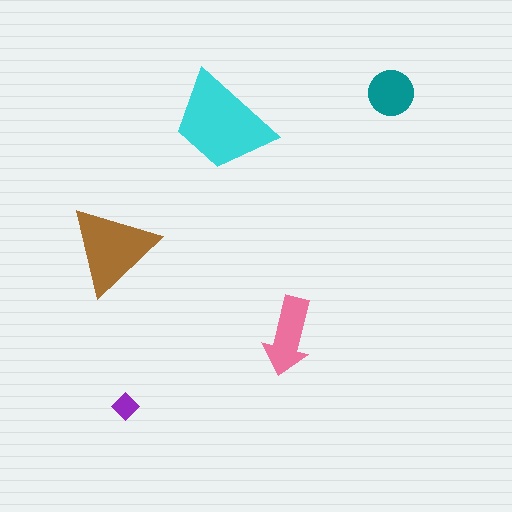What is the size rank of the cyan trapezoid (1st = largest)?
1st.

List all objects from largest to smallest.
The cyan trapezoid, the brown triangle, the pink arrow, the teal circle, the purple diamond.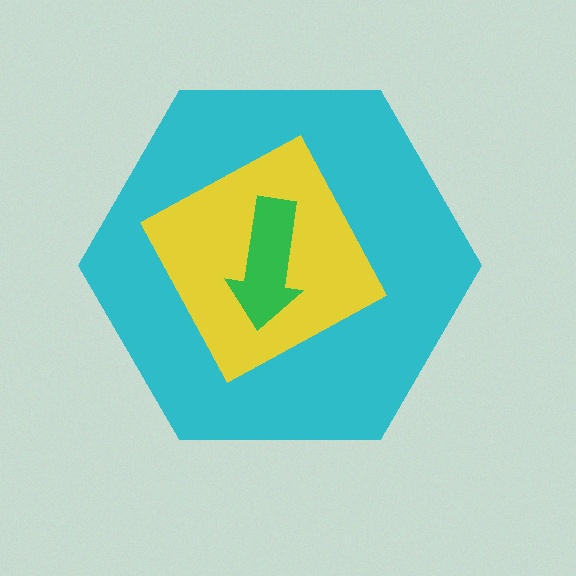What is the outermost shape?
The cyan hexagon.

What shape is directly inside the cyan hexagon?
The yellow diamond.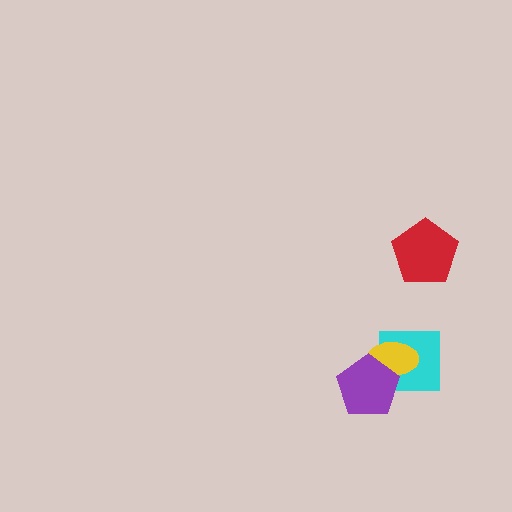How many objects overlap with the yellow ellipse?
2 objects overlap with the yellow ellipse.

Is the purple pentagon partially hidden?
No, no other shape covers it.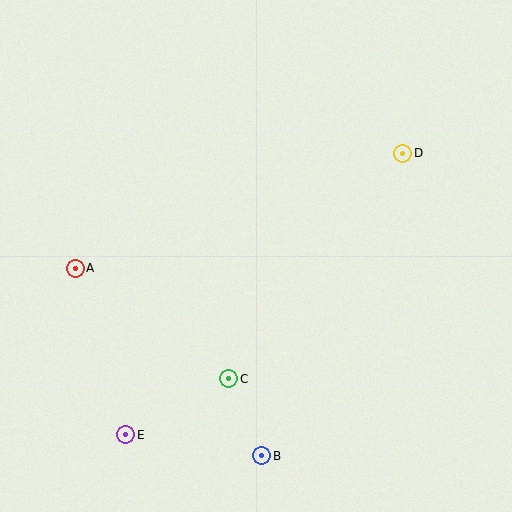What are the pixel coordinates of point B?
Point B is at (262, 456).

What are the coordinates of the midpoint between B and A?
The midpoint between B and A is at (169, 362).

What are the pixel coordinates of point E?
Point E is at (126, 435).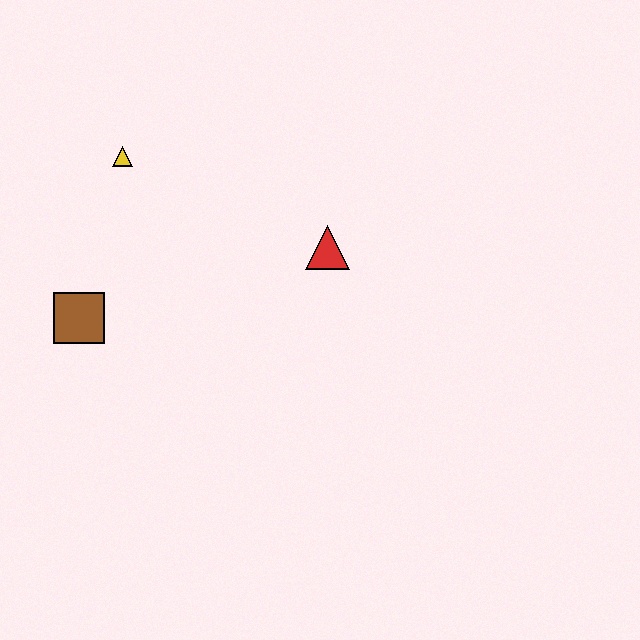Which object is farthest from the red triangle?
The brown square is farthest from the red triangle.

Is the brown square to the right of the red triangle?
No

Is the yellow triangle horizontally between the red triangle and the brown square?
Yes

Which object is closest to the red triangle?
The yellow triangle is closest to the red triangle.